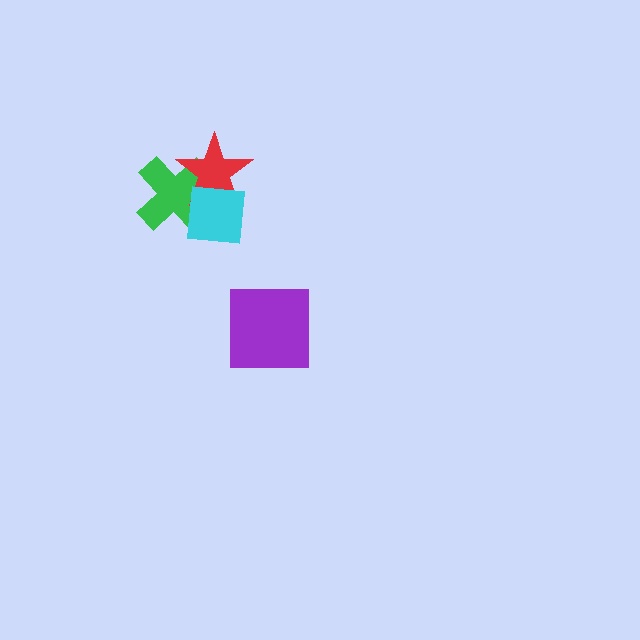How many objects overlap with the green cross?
2 objects overlap with the green cross.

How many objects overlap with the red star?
2 objects overlap with the red star.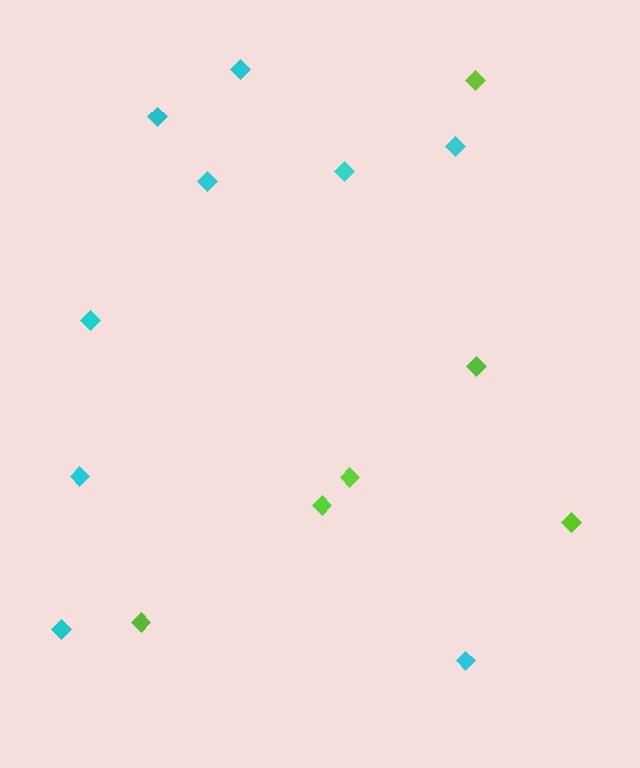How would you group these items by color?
There are 2 groups: one group of lime diamonds (6) and one group of cyan diamonds (9).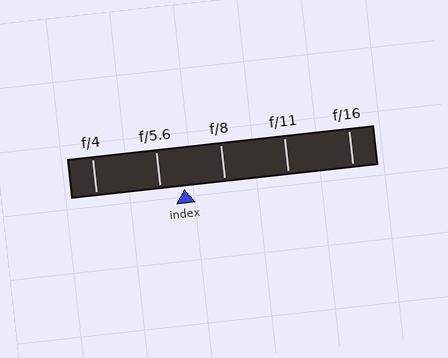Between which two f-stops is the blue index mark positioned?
The index mark is between f/5.6 and f/8.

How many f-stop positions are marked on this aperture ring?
There are 5 f-stop positions marked.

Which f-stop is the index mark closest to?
The index mark is closest to f/5.6.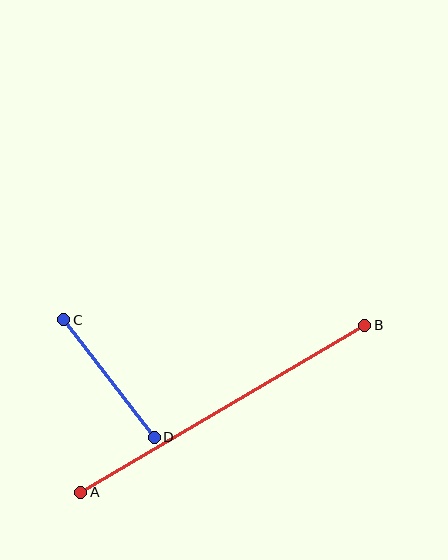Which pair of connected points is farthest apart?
Points A and B are farthest apart.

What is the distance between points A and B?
The distance is approximately 329 pixels.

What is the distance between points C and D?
The distance is approximately 148 pixels.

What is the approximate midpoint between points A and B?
The midpoint is at approximately (223, 409) pixels.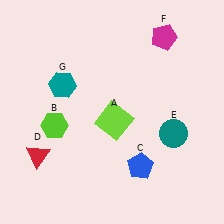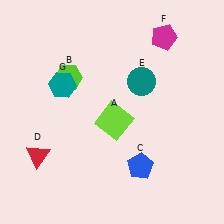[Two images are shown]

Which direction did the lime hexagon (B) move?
The lime hexagon (B) moved up.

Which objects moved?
The objects that moved are: the lime hexagon (B), the teal circle (E).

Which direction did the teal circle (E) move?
The teal circle (E) moved up.